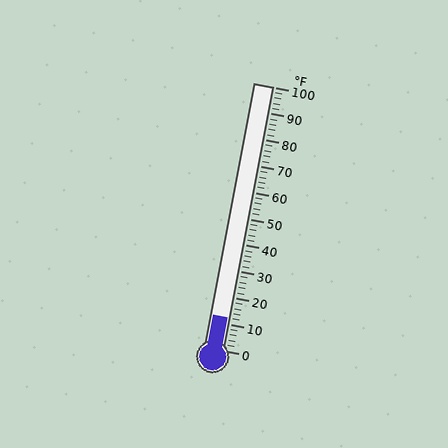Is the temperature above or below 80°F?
The temperature is below 80°F.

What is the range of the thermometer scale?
The thermometer scale ranges from 0°F to 100°F.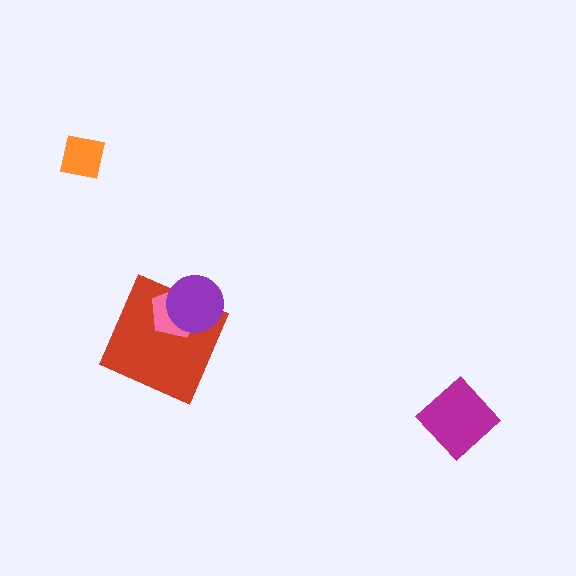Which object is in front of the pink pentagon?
The purple circle is in front of the pink pentagon.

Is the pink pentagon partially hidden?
Yes, it is partially covered by another shape.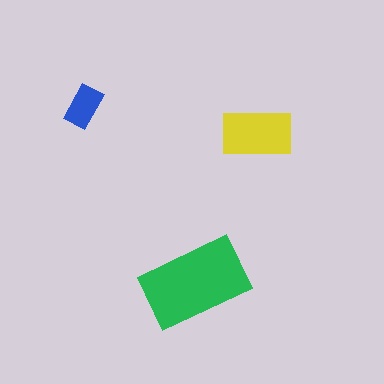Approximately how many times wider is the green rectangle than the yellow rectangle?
About 1.5 times wider.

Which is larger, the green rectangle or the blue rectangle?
The green one.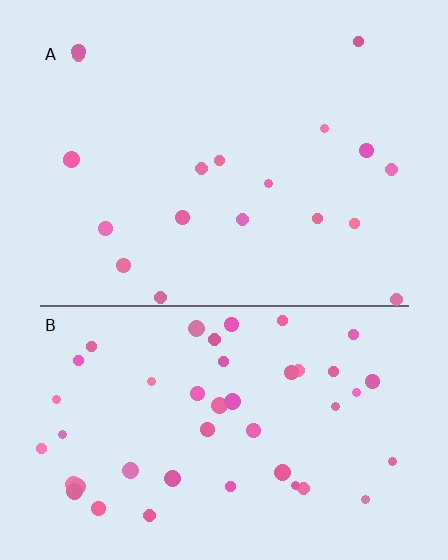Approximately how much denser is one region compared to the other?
Approximately 2.4× — region B over region A.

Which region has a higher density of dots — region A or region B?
B (the bottom).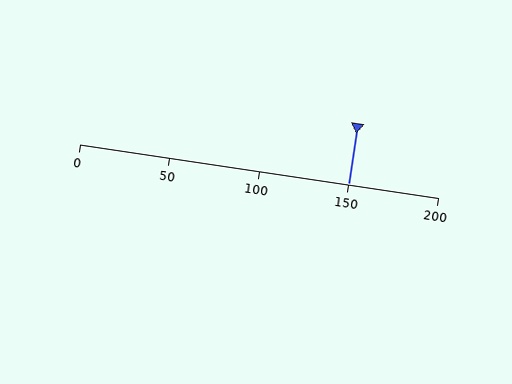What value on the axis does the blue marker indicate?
The marker indicates approximately 150.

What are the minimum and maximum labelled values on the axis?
The axis runs from 0 to 200.